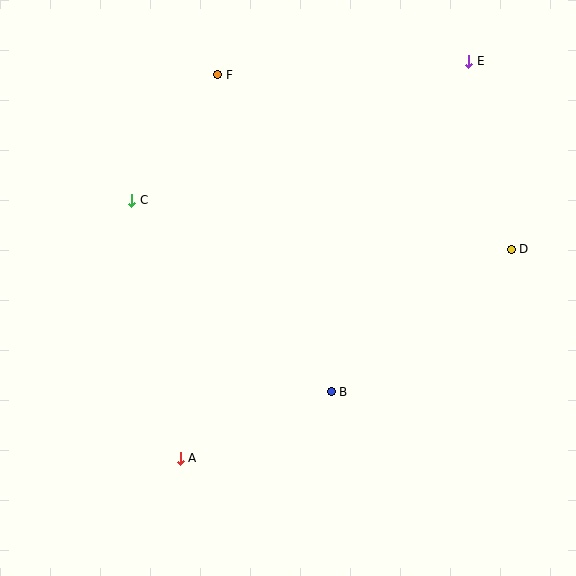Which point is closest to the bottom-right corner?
Point B is closest to the bottom-right corner.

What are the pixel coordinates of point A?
Point A is at (180, 458).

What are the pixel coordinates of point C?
Point C is at (132, 200).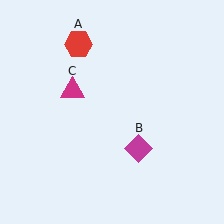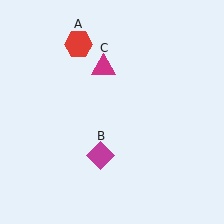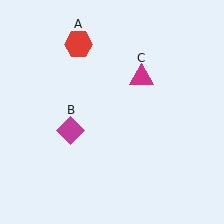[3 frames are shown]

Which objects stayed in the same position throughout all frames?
Red hexagon (object A) remained stationary.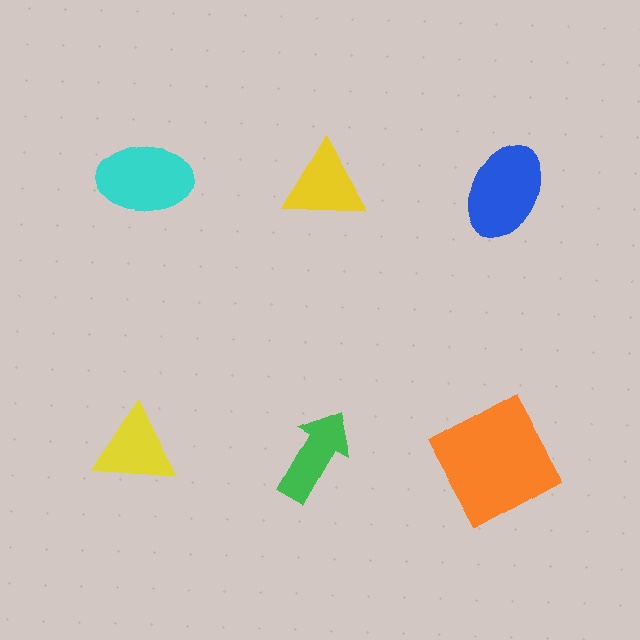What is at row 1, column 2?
A yellow triangle.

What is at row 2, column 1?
A yellow triangle.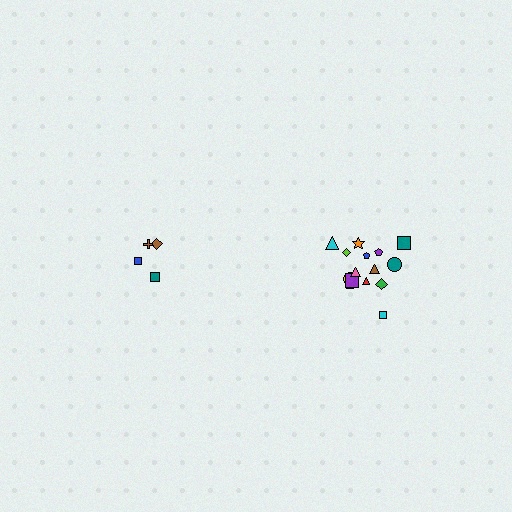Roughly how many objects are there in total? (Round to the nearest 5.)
Roughly 20 objects in total.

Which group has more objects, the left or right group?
The right group.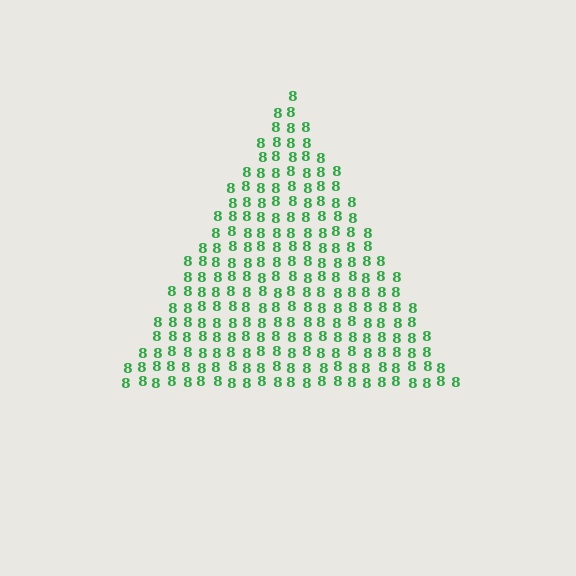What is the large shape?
The large shape is a triangle.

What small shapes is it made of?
It is made of small digit 8's.